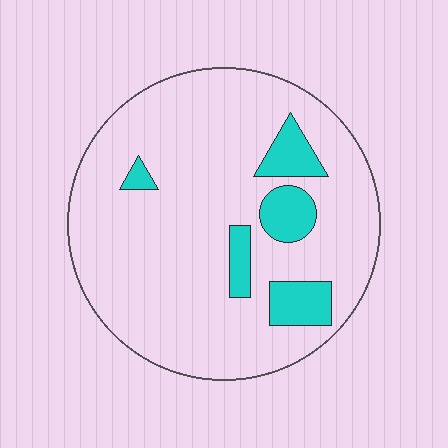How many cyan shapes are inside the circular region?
5.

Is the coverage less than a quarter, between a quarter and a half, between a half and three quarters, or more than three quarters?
Less than a quarter.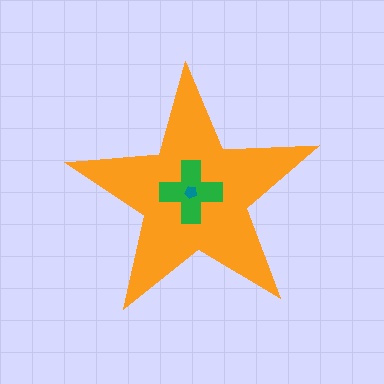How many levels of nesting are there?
3.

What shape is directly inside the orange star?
The green cross.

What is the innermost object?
The teal pentagon.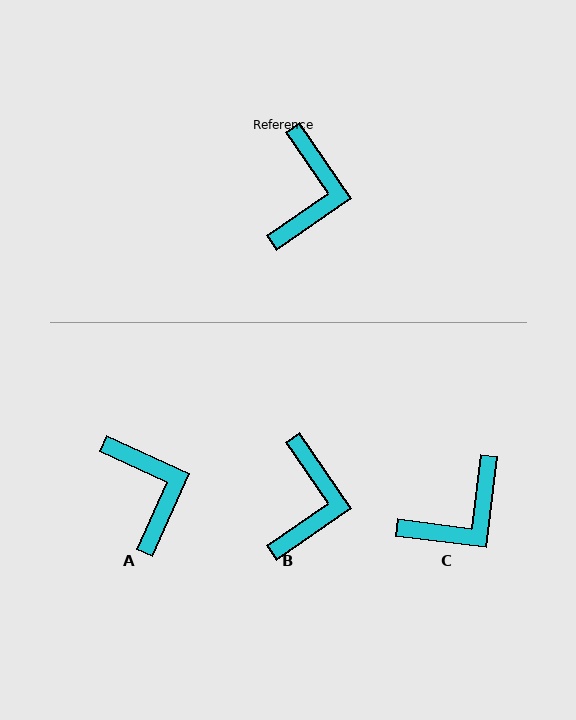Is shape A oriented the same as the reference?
No, it is off by about 31 degrees.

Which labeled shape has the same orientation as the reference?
B.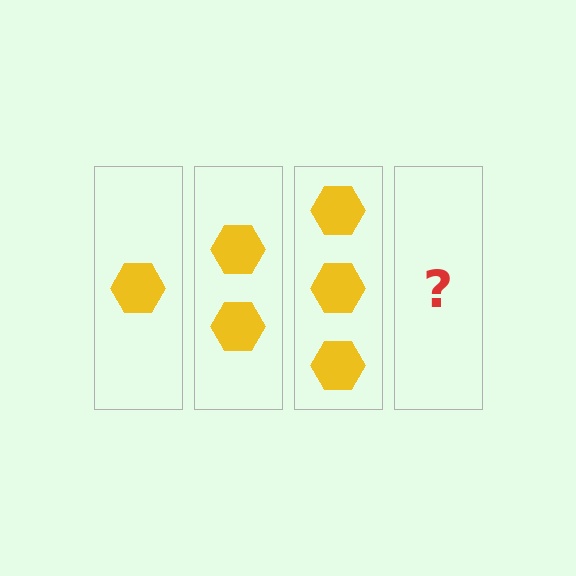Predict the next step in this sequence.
The next step is 4 hexagons.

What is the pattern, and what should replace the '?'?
The pattern is that each step adds one more hexagon. The '?' should be 4 hexagons.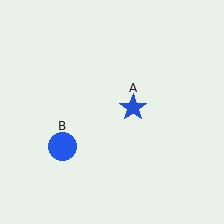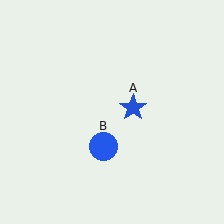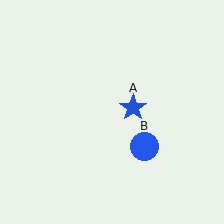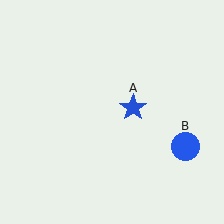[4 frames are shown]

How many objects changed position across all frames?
1 object changed position: blue circle (object B).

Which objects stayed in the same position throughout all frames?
Blue star (object A) remained stationary.